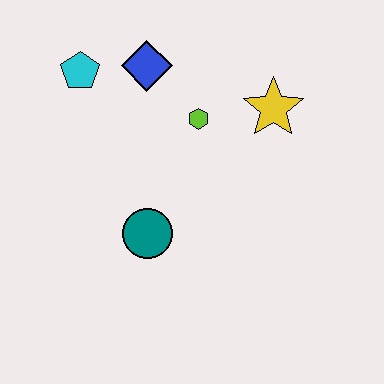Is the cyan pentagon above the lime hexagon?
Yes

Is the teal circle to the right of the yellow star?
No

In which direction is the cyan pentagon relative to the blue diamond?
The cyan pentagon is to the left of the blue diamond.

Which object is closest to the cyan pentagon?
The blue diamond is closest to the cyan pentagon.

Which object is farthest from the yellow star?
The cyan pentagon is farthest from the yellow star.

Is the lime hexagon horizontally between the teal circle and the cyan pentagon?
No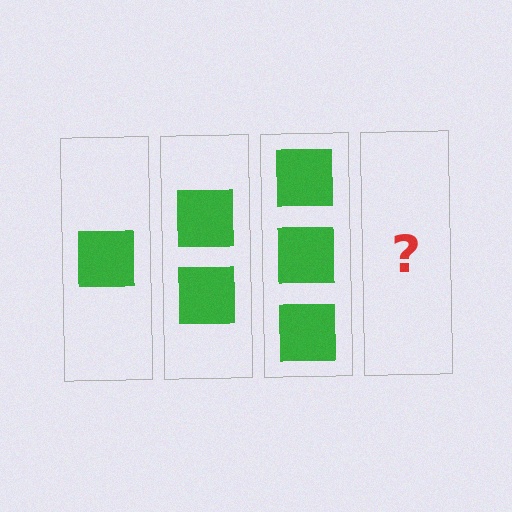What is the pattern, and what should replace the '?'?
The pattern is that each step adds one more square. The '?' should be 4 squares.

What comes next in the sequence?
The next element should be 4 squares.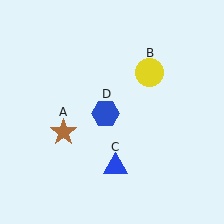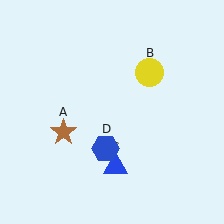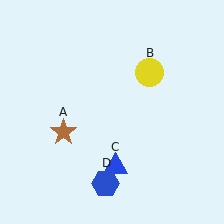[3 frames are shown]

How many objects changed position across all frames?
1 object changed position: blue hexagon (object D).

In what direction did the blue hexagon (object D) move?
The blue hexagon (object D) moved down.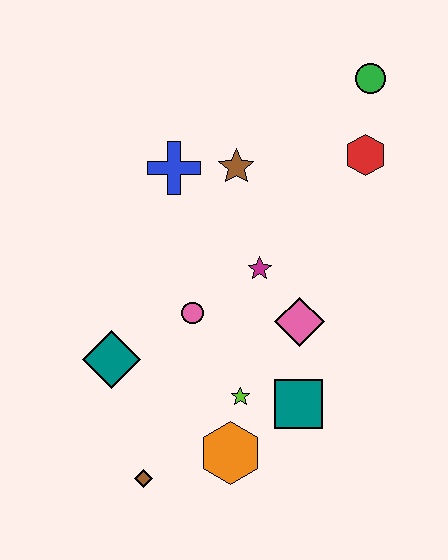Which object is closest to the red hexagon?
The green circle is closest to the red hexagon.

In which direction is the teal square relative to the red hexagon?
The teal square is below the red hexagon.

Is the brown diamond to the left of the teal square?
Yes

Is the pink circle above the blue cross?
No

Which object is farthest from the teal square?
The green circle is farthest from the teal square.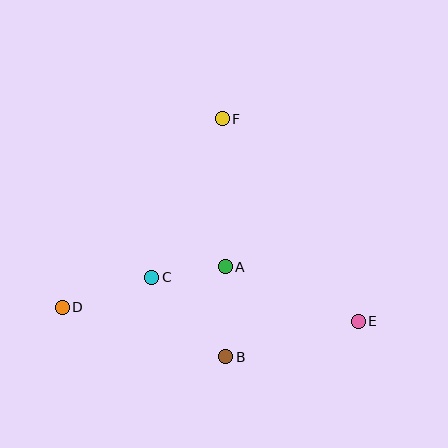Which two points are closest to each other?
Points A and C are closest to each other.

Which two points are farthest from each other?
Points D and E are farthest from each other.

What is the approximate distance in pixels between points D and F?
The distance between D and F is approximately 247 pixels.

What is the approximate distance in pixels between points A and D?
The distance between A and D is approximately 168 pixels.